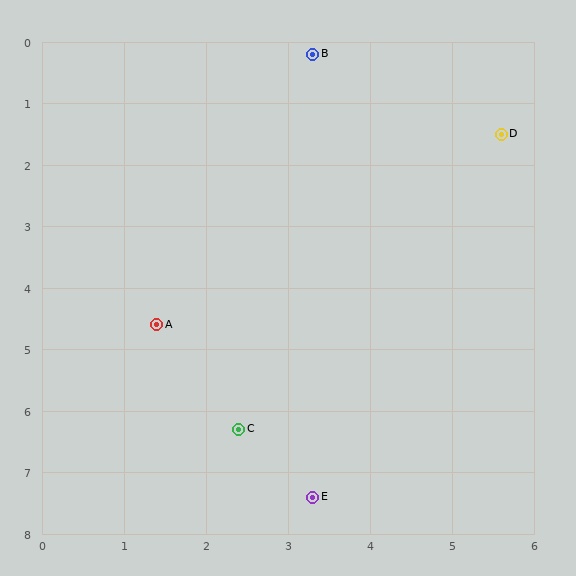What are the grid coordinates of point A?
Point A is at approximately (1.4, 4.6).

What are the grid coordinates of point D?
Point D is at approximately (5.6, 1.5).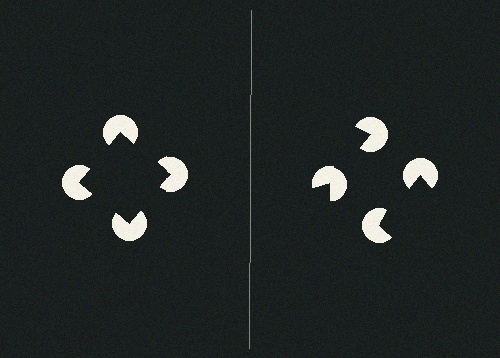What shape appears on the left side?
An illusory square.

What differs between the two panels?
The pac-man discs are positioned identically on both sides; only the wedge orientations differ. On the left they align to a square; on the right they are misaligned.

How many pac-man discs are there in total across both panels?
8 — 4 on each side.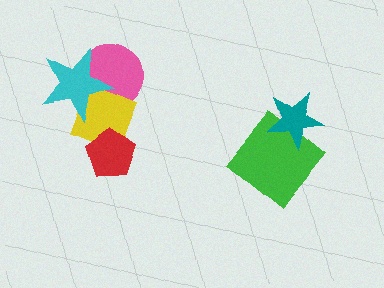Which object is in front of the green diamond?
The teal star is in front of the green diamond.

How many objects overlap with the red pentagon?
1 object overlaps with the red pentagon.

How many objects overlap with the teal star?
1 object overlaps with the teal star.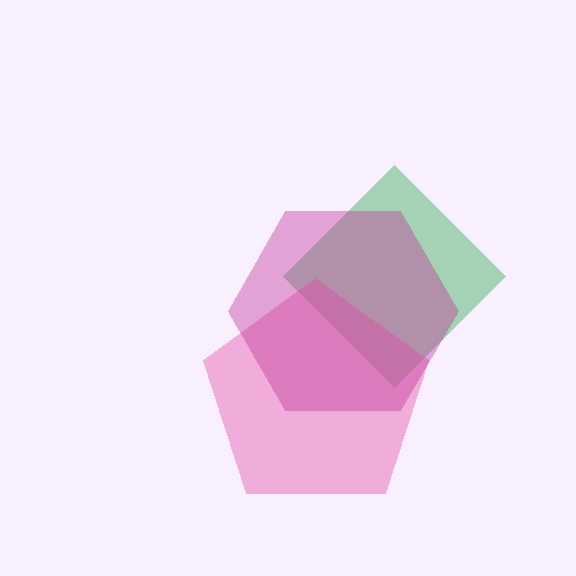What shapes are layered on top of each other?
The layered shapes are: a green diamond, a pink pentagon, a magenta hexagon.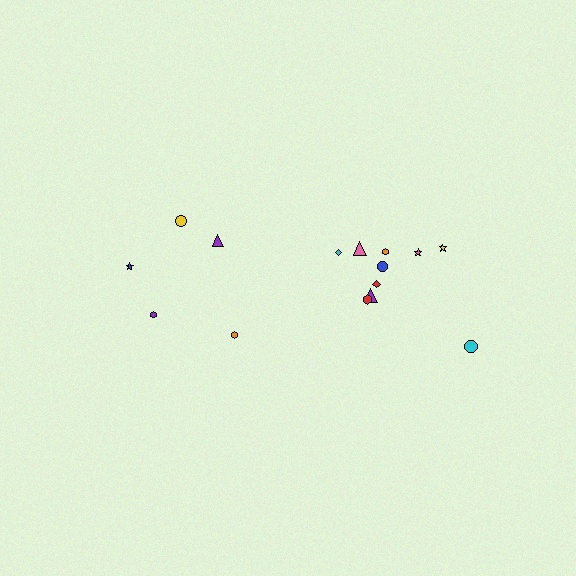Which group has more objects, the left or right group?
The right group.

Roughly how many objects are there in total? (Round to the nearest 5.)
Roughly 15 objects in total.